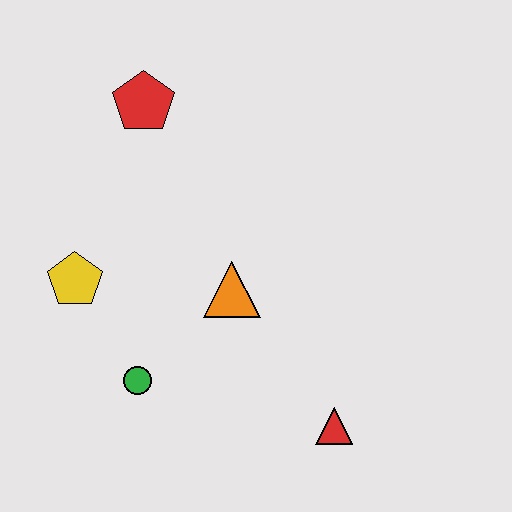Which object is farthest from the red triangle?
The red pentagon is farthest from the red triangle.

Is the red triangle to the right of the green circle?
Yes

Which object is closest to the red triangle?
The orange triangle is closest to the red triangle.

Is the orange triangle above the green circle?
Yes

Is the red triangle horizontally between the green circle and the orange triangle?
No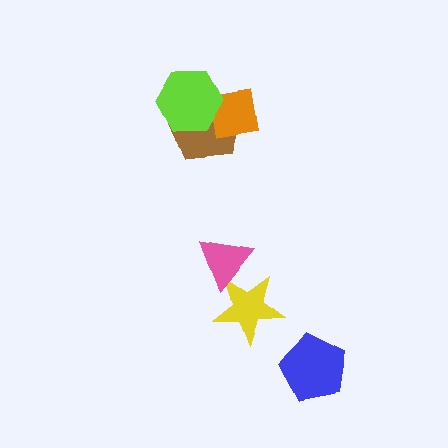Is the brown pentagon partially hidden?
Yes, it is partially covered by another shape.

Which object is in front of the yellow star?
The pink triangle is in front of the yellow star.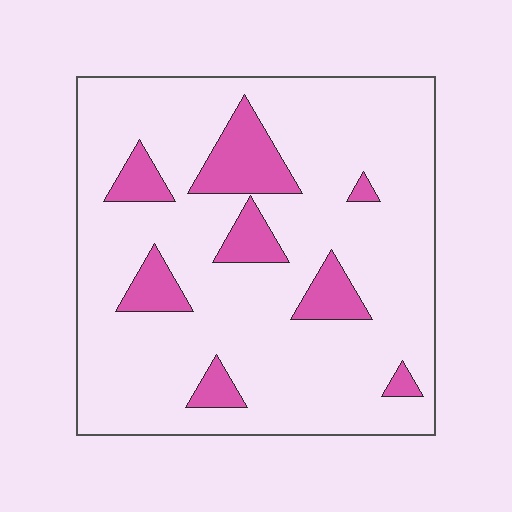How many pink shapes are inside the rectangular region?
8.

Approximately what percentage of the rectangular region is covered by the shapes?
Approximately 15%.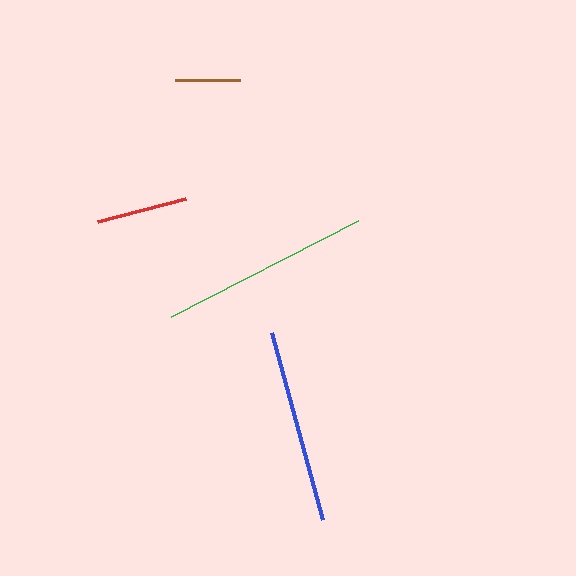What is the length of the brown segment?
The brown segment is approximately 64 pixels long.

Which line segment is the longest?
The green line is the longest at approximately 210 pixels.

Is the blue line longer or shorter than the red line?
The blue line is longer than the red line.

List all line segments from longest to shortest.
From longest to shortest: green, blue, red, brown.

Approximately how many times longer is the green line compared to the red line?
The green line is approximately 2.3 times the length of the red line.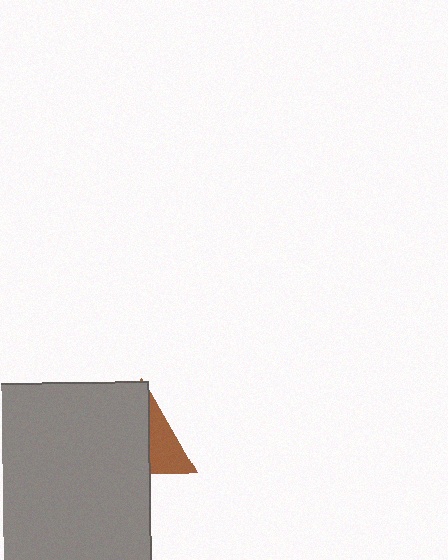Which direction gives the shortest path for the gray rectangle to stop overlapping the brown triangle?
Moving left gives the shortest separation.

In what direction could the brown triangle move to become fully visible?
The brown triangle could move right. That would shift it out from behind the gray rectangle entirely.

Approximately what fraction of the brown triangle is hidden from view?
Roughly 62% of the brown triangle is hidden behind the gray rectangle.